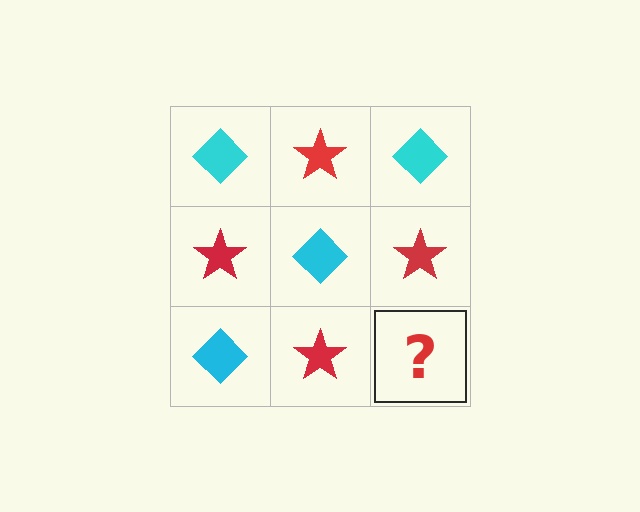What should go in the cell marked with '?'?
The missing cell should contain a cyan diamond.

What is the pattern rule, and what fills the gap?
The rule is that it alternates cyan diamond and red star in a checkerboard pattern. The gap should be filled with a cyan diamond.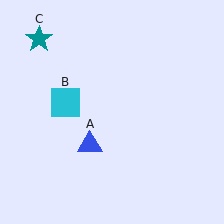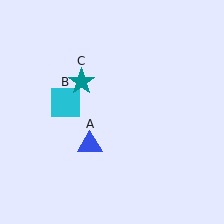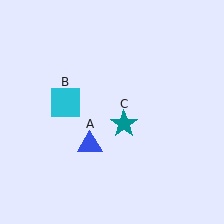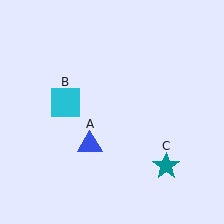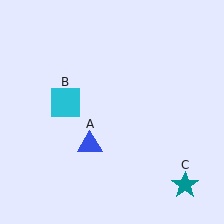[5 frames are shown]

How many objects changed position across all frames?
1 object changed position: teal star (object C).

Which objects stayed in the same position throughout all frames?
Blue triangle (object A) and cyan square (object B) remained stationary.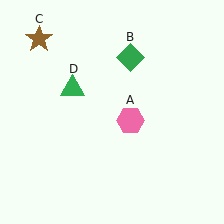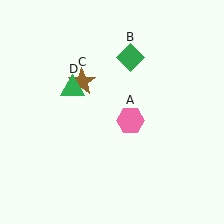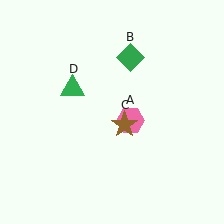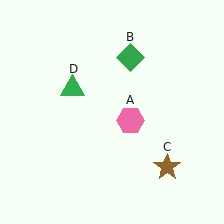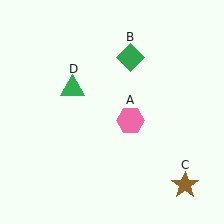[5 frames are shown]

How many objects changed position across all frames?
1 object changed position: brown star (object C).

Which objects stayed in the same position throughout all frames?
Pink hexagon (object A) and green diamond (object B) and green triangle (object D) remained stationary.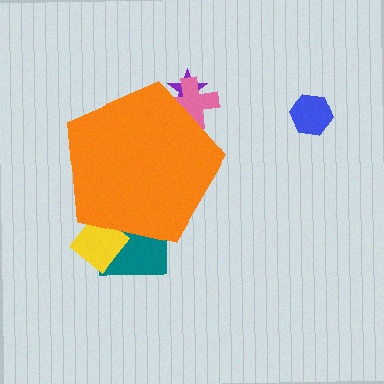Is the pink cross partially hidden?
Yes, the pink cross is partially hidden behind the orange pentagon.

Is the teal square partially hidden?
Yes, the teal square is partially hidden behind the orange pentagon.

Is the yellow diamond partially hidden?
Yes, the yellow diamond is partially hidden behind the orange pentagon.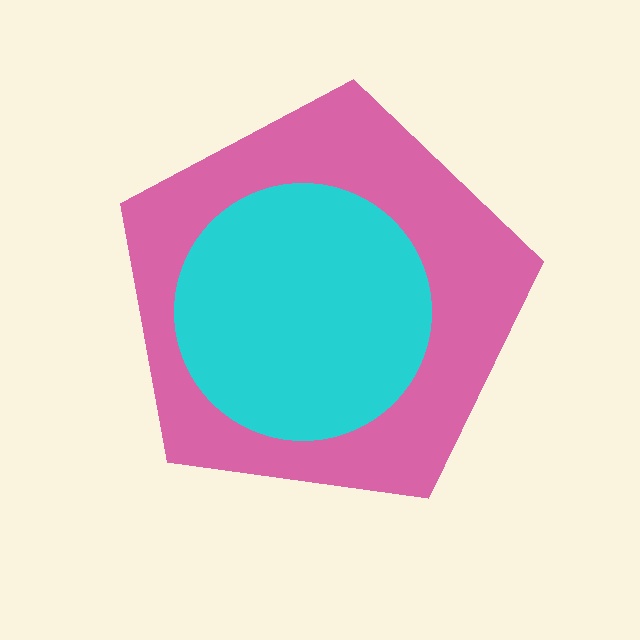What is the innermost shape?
The cyan circle.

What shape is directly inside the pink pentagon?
The cyan circle.